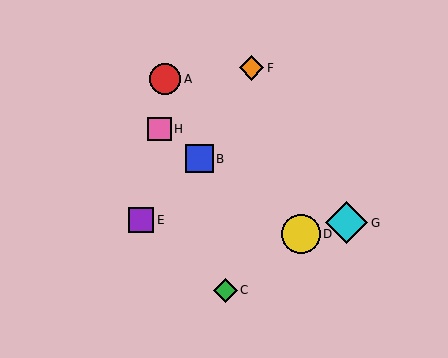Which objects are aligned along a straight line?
Objects B, D, H are aligned along a straight line.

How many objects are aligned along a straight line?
3 objects (B, D, H) are aligned along a straight line.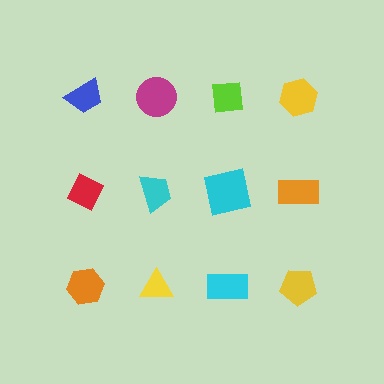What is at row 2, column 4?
An orange rectangle.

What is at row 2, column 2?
A cyan trapezoid.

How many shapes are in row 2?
4 shapes.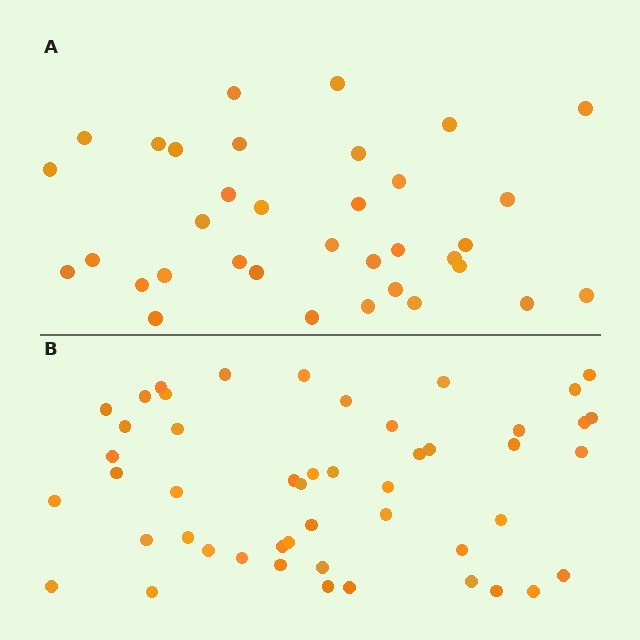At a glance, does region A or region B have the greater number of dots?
Region B (the bottom region) has more dots.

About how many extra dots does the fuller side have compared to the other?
Region B has approximately 15 more dots than region A.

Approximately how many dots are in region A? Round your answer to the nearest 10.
About 40 dots. (The exact count is 35, which rounds to 40.)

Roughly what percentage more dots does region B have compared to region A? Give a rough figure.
About 40% more.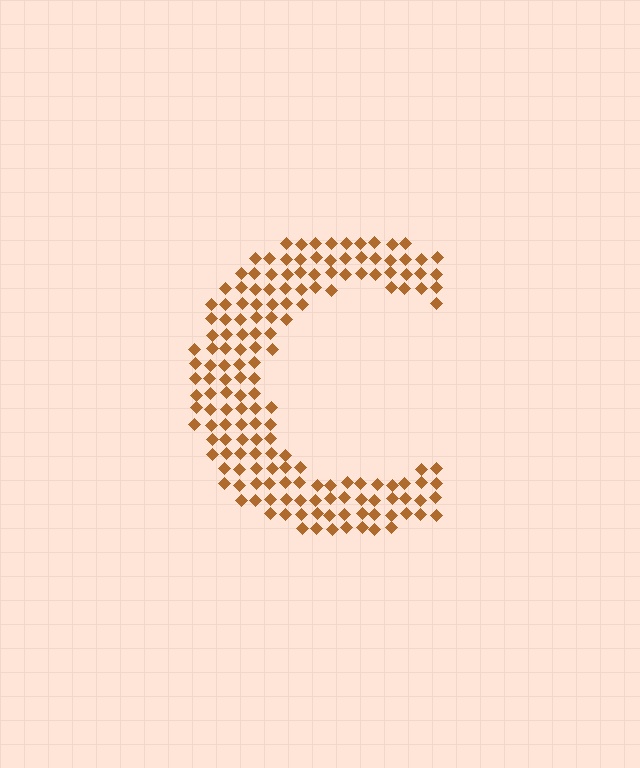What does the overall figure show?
The overall figure shows the letter C.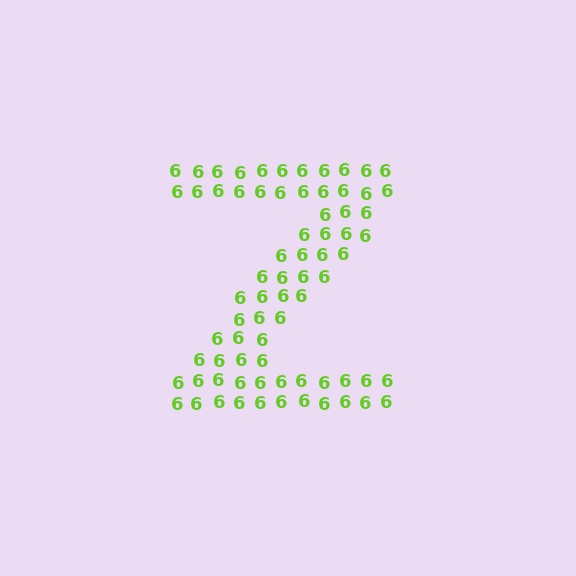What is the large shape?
The large shape is the letter Z.